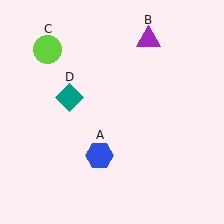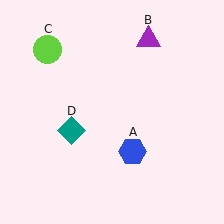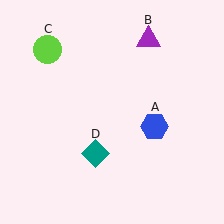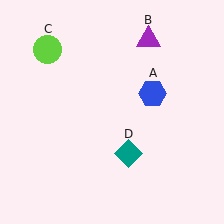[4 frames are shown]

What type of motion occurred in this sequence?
The blue hexagon (object A), teal diamond (object D) rotated counterclockwise around the center of the scene.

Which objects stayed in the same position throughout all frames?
Purple triangle (object B) and lime circle (object C) remained stationary.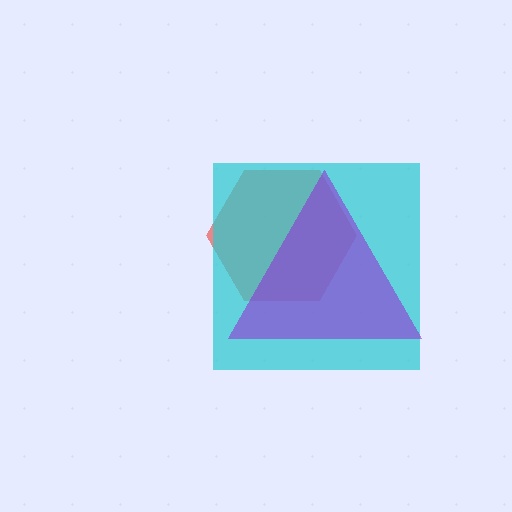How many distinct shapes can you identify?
There are 3 distinct shapes: a red hexagon, a cyan square, a purple triangle.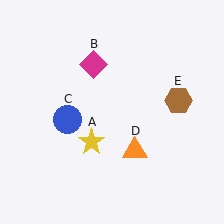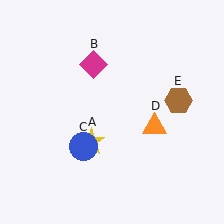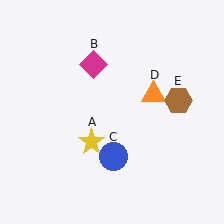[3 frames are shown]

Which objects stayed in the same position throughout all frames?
Yellow star (object A) and magenta diamond (object B) and brown hexagon (object E) remained stationary.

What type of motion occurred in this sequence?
The blue circle (object C), orange triangle (object D) rotated counterclockwise around the center of the scene.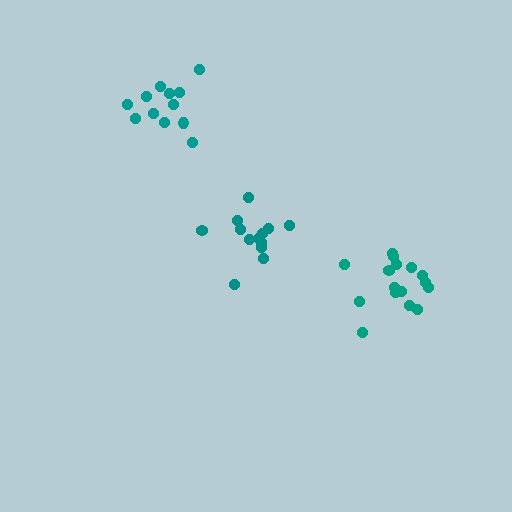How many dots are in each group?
Group 1: 12 dots, Group 2: 13 dots, Group 3: 16 dots (41 total).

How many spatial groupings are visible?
There are 3 spatial groupings.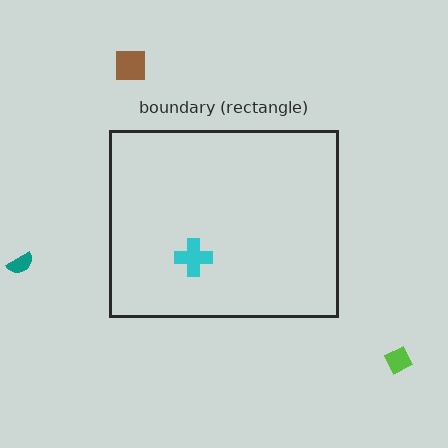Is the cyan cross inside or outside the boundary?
Inside.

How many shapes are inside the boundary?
1 inside, 3 outside.